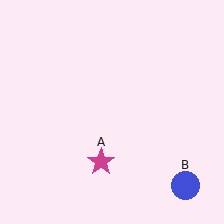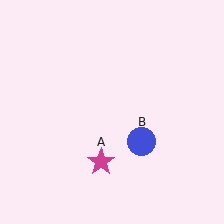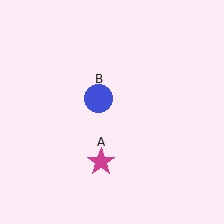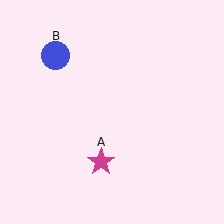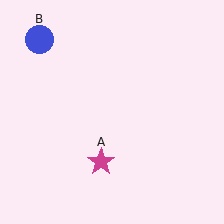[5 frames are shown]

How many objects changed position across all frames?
1 object changed position: blue circle (object B).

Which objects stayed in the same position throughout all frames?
Magenta star (object A) remained stationary.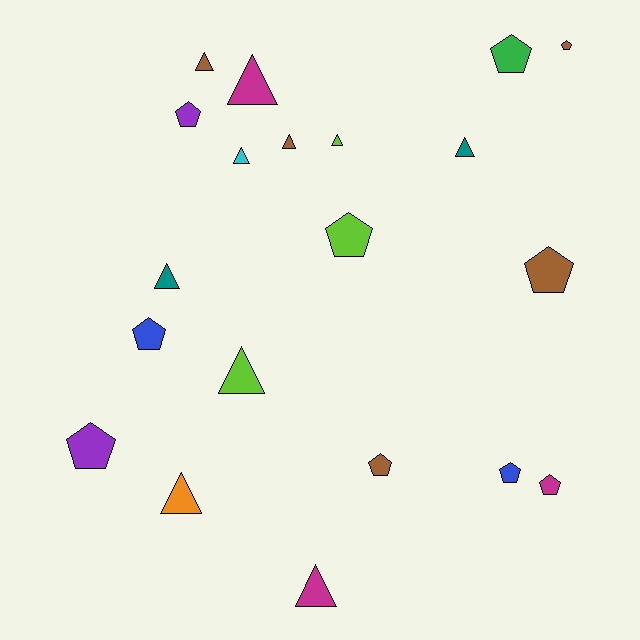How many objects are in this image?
There are 20 objects.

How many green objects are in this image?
There is 1 green object.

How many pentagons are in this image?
There are 10 pentagons.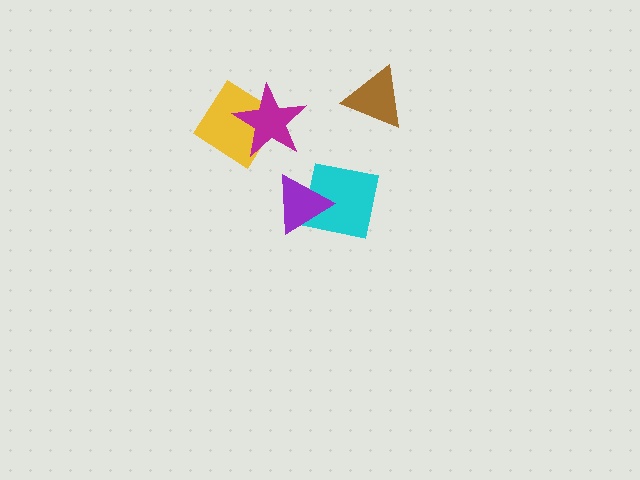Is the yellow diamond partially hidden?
Yes, it is partially covered by another shape.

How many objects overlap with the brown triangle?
0 objects overlap with the brown triangle.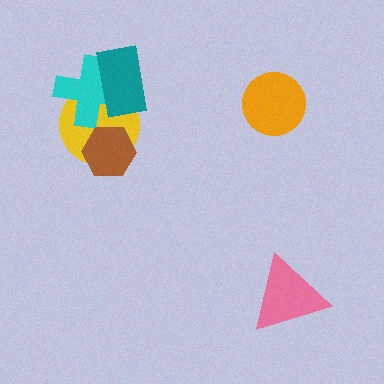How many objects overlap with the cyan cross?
2 objects overlap with the cyan cross.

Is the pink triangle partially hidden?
No, no other shape covers it.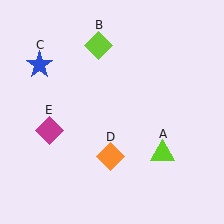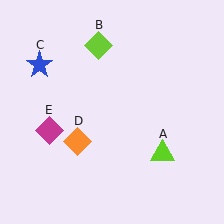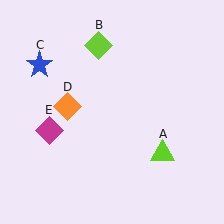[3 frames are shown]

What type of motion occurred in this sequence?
The orange diamond (object D) rotated clockwise around the center of the scene.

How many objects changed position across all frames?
1 object changed position: orange diamond (object D).